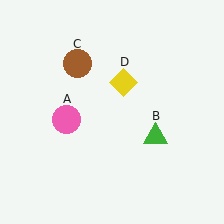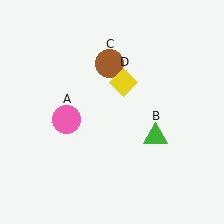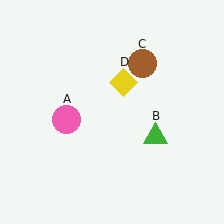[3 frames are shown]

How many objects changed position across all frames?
1 object changed position: brown circle (object C).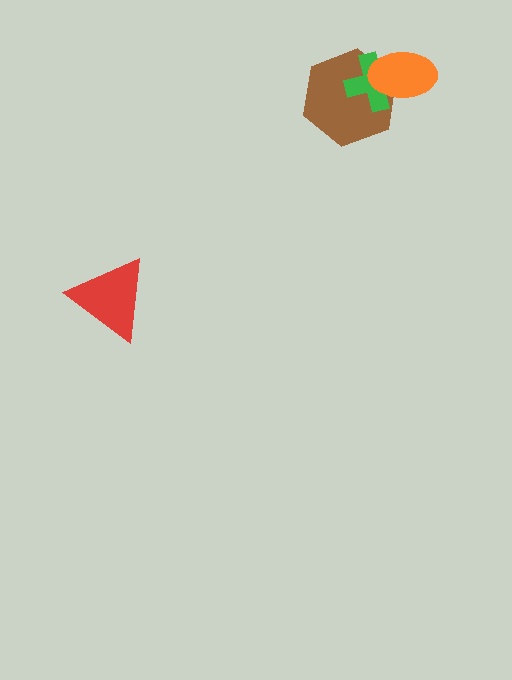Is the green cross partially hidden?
Yes, it is partially covered by another shape.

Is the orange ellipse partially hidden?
No, no other shape covers it.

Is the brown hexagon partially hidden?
Yes, it is partially covered by another shape.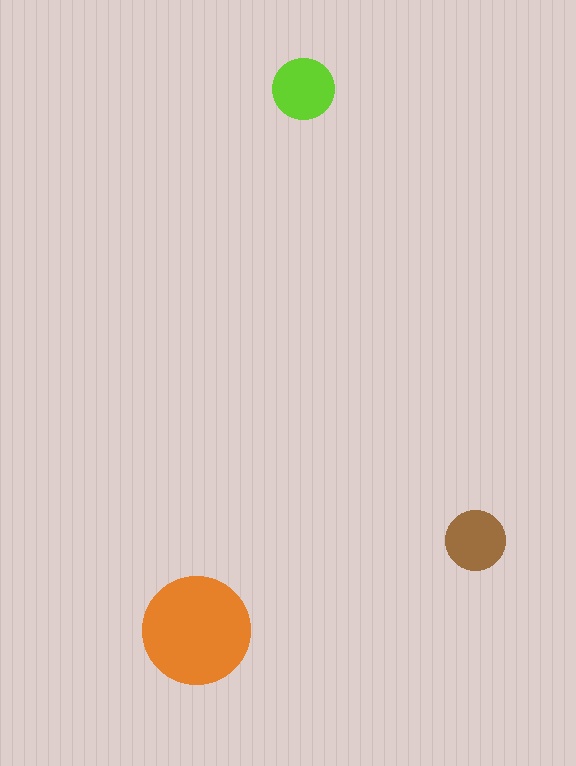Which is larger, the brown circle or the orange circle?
The orange one.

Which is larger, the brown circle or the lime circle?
The lime one.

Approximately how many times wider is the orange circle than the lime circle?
About 1.5 times wider.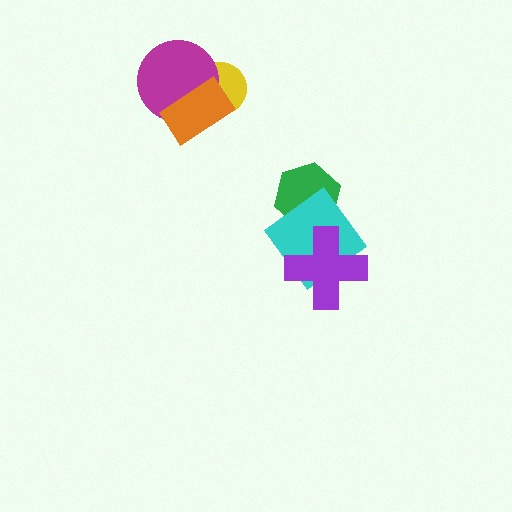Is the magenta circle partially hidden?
Yes, it is partially covered by another shape.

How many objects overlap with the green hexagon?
1 object overlaps with the green hexagon.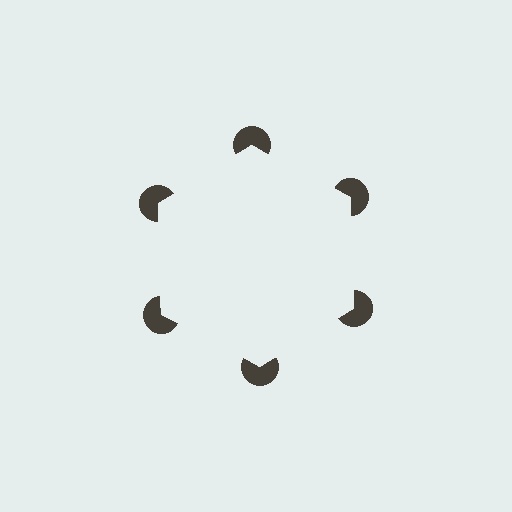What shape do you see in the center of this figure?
An illusory hexagon — its edges are inferred from the aligned wedge cuts in the pac-man discs, not physically drawn.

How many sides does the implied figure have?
6 sides.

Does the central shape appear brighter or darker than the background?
It typically appears slightly brighter than the background, even though no actual brightness change is drawn.